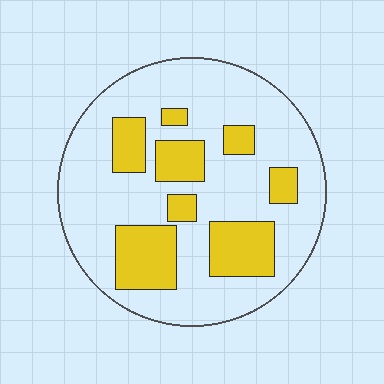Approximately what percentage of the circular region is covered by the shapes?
Approximately 25%.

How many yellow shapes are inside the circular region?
8.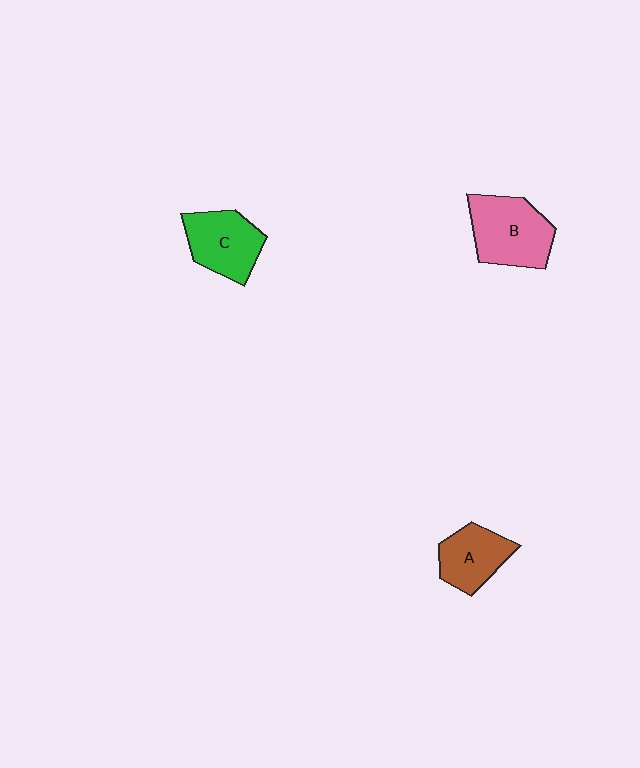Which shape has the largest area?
Shape B (pink).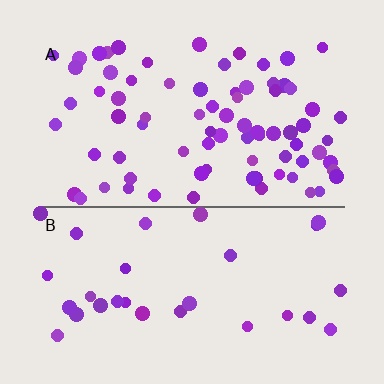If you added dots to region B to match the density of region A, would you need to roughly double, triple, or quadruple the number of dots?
Approximately triple.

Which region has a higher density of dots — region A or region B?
A (the top).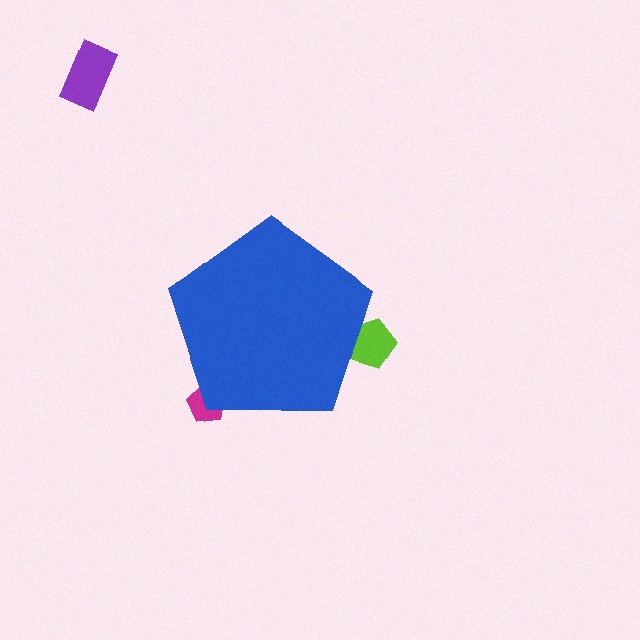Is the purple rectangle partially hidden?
No, the purple rectangle is fully visible.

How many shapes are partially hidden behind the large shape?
2 shapes are partially hidden.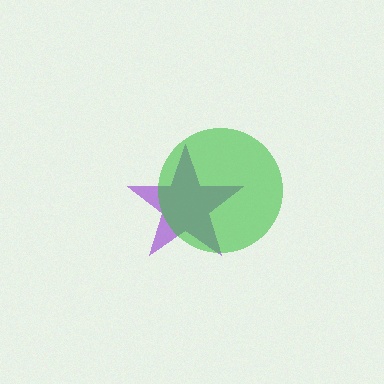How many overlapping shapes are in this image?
There are 2 overlapping shapes in the image.